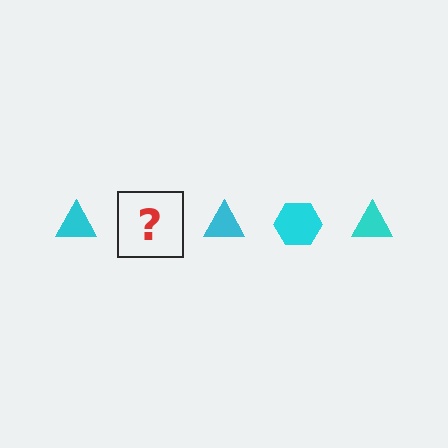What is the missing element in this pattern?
The missing element is a cyan hexagon.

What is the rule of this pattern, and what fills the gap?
The rule is that the pattern cycles through triangle, hexagon shapes in cyan. The gap should be filled with a cyan hexagon.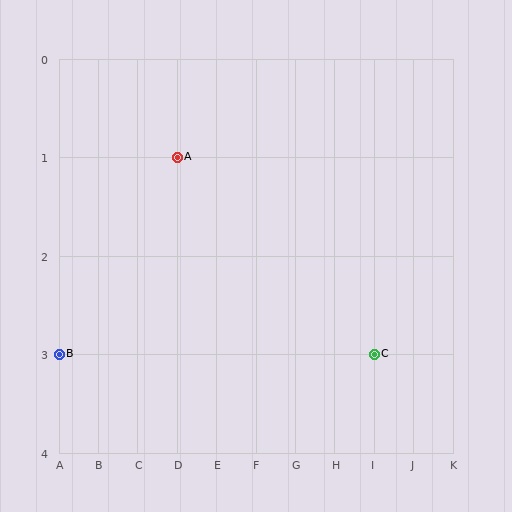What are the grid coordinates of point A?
Point A is at grid coordinates (D, 1).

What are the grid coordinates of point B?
Point B is at grid coordinates (A, 3).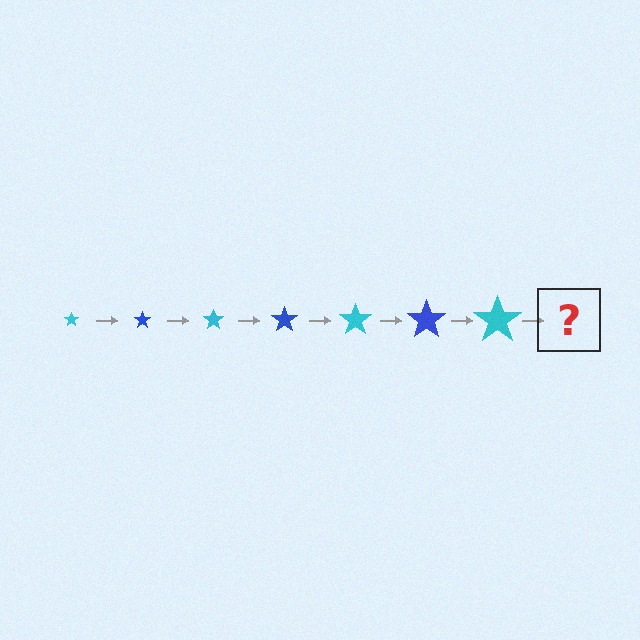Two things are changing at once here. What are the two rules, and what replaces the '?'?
The two rules are that the star grows larger each step and the color cycles through cyan and blue. The '?' should be a blue star, larger than the previous one.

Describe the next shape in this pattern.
It should be a blue star, larger than the previous one.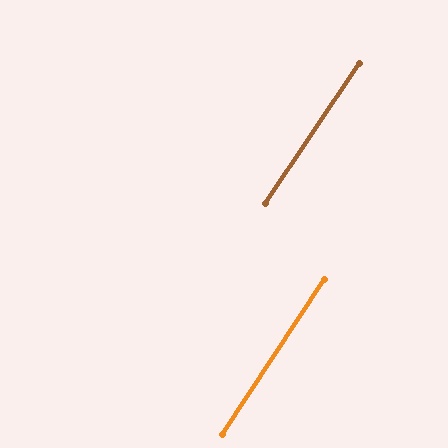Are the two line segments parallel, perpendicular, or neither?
Parallel — their directions differ by only 0.6°.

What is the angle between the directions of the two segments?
Approximately 1 degree.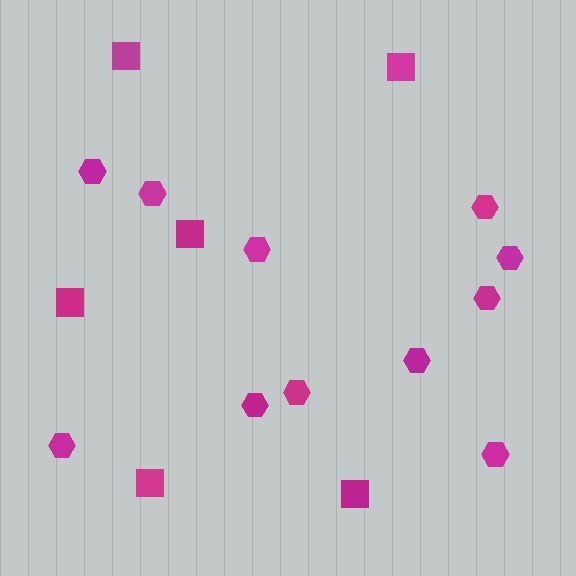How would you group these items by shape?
There are 2 groups: one group of squares (6) and one group of hexagons (11).